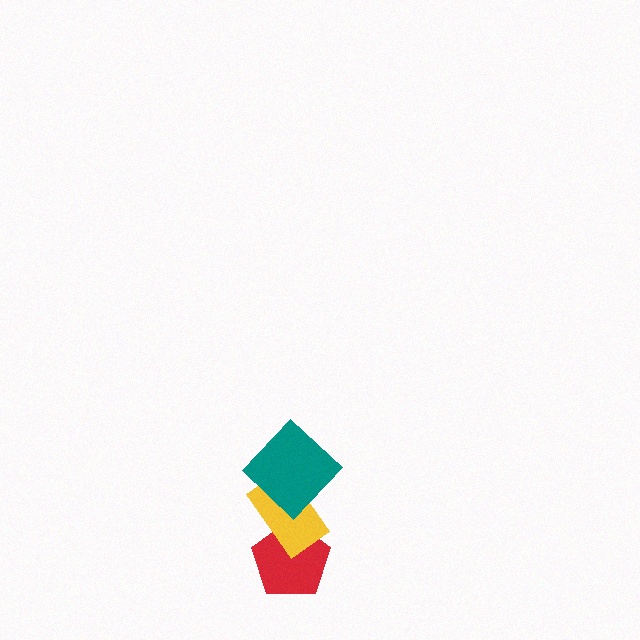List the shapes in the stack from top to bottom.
From top to bottom: the teal diamond, the yellow rectangle, the red pentagon.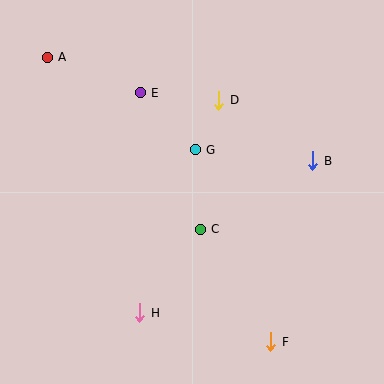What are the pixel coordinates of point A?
Point A is at (47, 57).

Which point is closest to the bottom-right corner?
Point F is closest to the bottom-right corner.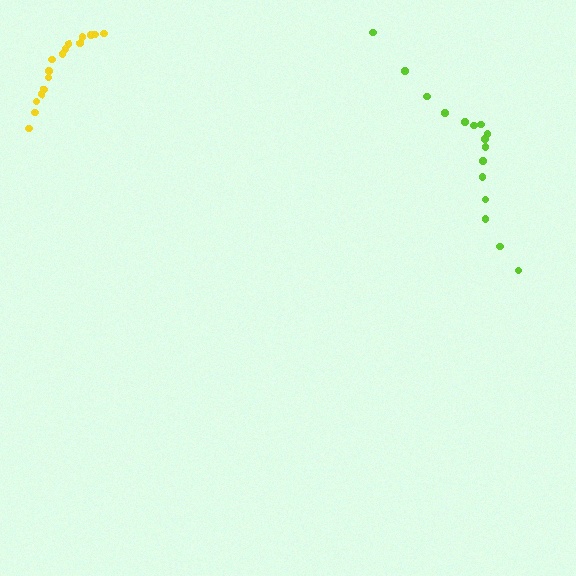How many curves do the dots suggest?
There are 2 distinct paths.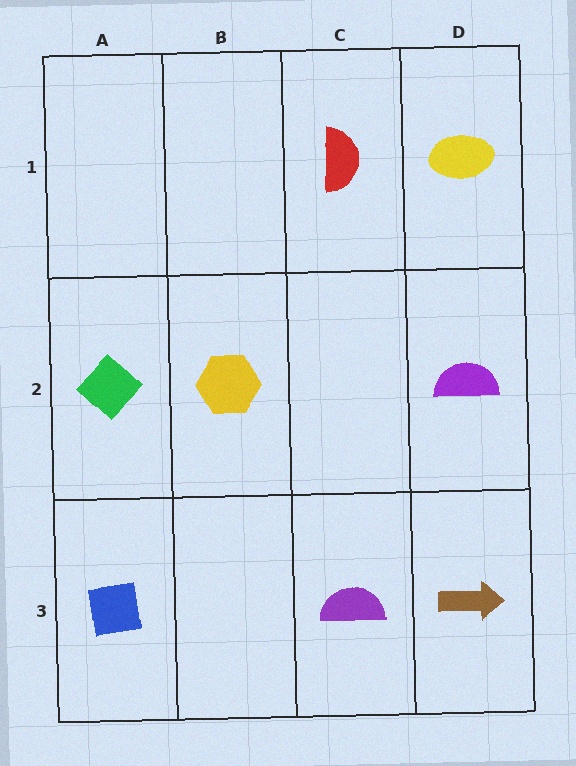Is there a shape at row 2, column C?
No, that cell is empty.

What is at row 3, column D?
A brown arrow.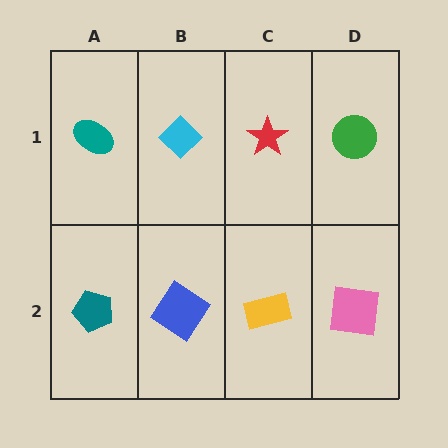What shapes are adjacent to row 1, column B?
A blue diamond (row 2, column B), a teal ellipse (row 1, column A), a red star (row 1, column C).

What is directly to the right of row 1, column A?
A cyan diamond.